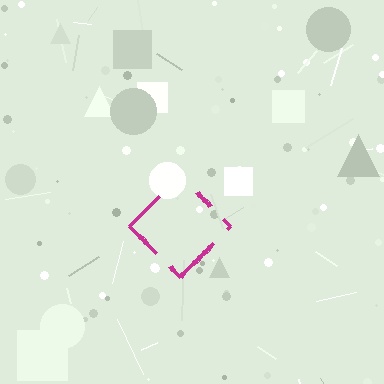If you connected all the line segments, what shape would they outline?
They would outline a diamond.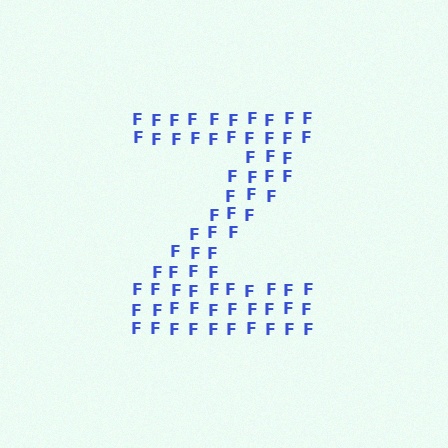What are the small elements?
The small elements are letter F's.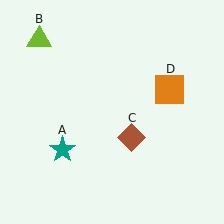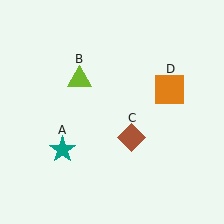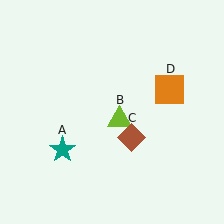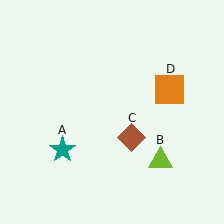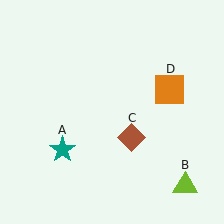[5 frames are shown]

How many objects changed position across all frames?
1 object changed position: lime triangle (object B).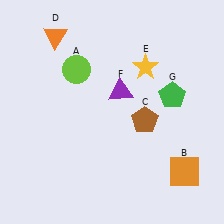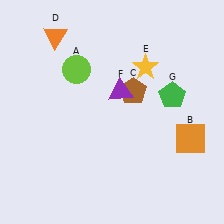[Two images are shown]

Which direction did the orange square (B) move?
The orange square (B) moved up.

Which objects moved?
The objects that moved are: the orange square (B), the brown pentagon (C).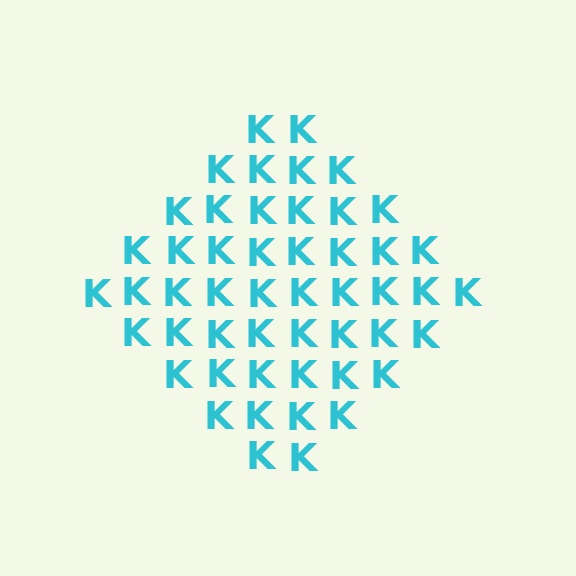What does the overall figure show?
The overall figure shows a diamond.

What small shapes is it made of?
It is made of small letter K's.